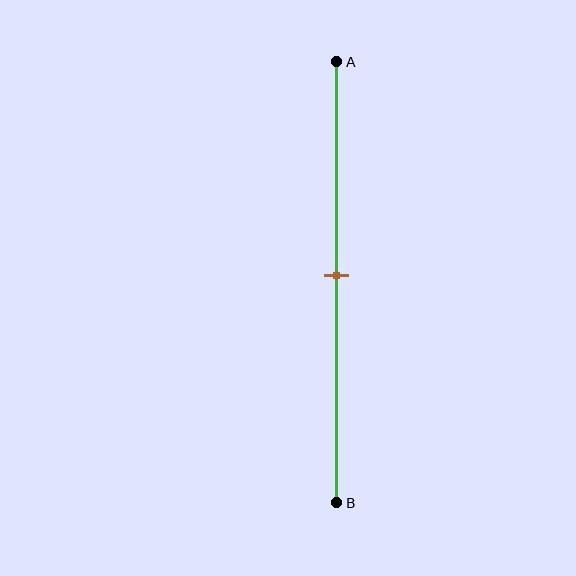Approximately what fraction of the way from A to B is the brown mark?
The brown mark is approximately 50% of the way from A to B.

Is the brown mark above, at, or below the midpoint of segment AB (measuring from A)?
The brown mark is approximately at the midpoint of segment AB.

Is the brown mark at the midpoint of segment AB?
Yes, the mark is approximately at the midpoint.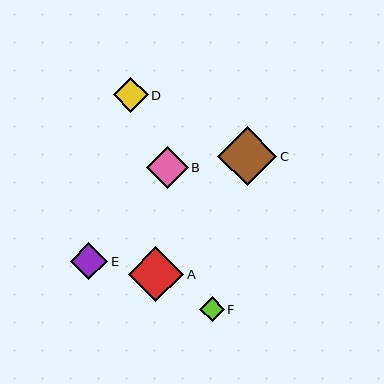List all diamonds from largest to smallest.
From largest to smallest: C, A, B, E, D, F.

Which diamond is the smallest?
Diamond F is the smallest with a size of approximately 24 pixels.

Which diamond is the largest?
Diamond C is the largest with a size of approximately 59 pixels.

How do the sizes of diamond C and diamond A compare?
Diamond C and diamond A are approximately the same size.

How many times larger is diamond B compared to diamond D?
Diamond B is approximately 1.2 times the size of diamond D.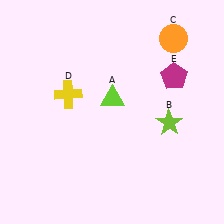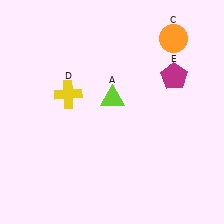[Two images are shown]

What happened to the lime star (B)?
The lime star (B) was removed in Image 2. It was in the bottom-right area of Image 1.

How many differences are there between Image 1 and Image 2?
There is 1 difference between the two images.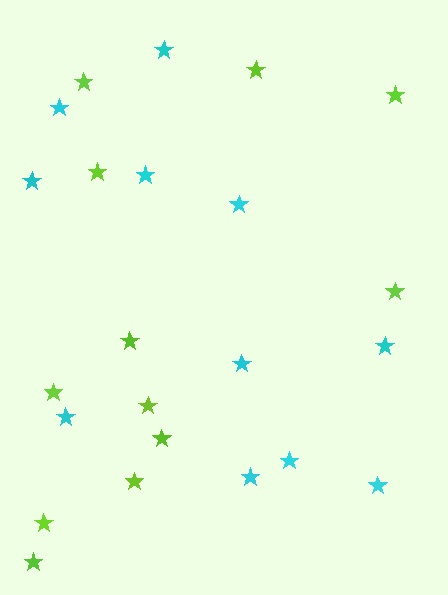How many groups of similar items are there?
There are 2 groups: one group of cyan stars (11) and one group of lime stars (12).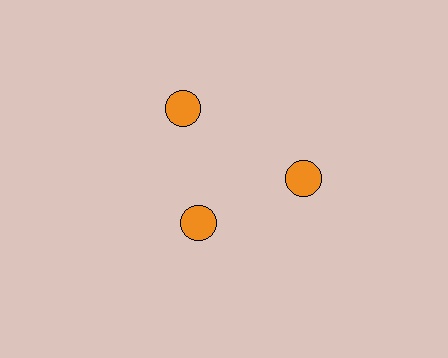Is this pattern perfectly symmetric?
No. The 3 orange circles are arranged in a ring, but one element near the 7 o'clock position is pulled inward toward the center, breaking the 3-fold rotational symmetry.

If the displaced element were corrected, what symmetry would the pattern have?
It would have 3-fold rotational symmetry — the pattern would map onto itself every 120 degrees.